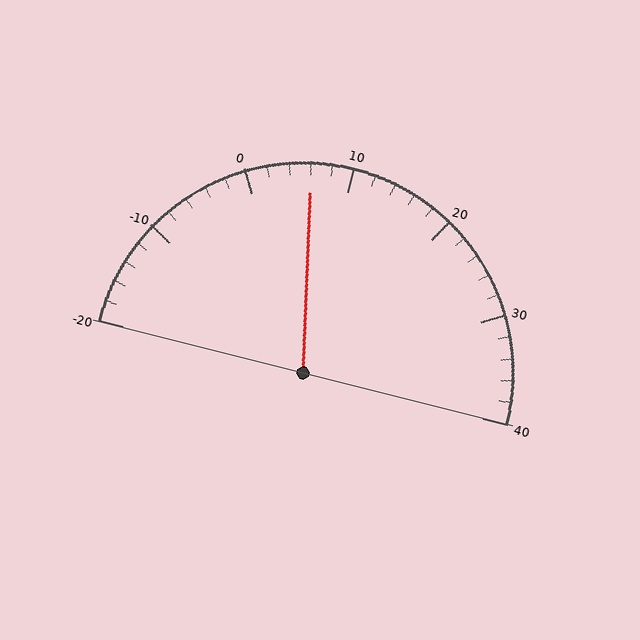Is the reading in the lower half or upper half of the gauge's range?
The reading is in the lower half of the range (-20 to 40).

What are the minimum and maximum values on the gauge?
The gauge ranges from -20 to 40.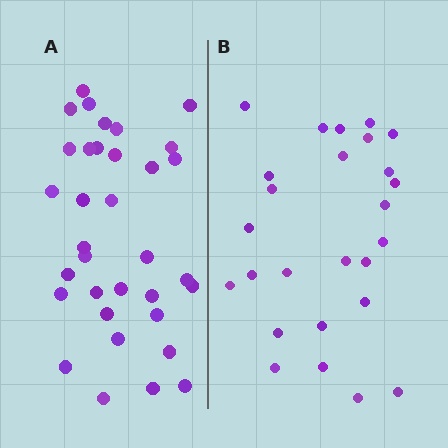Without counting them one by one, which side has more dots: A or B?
Region A (the left region) has more dots.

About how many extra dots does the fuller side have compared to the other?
Region A has roughly 8 or so more dots than region B.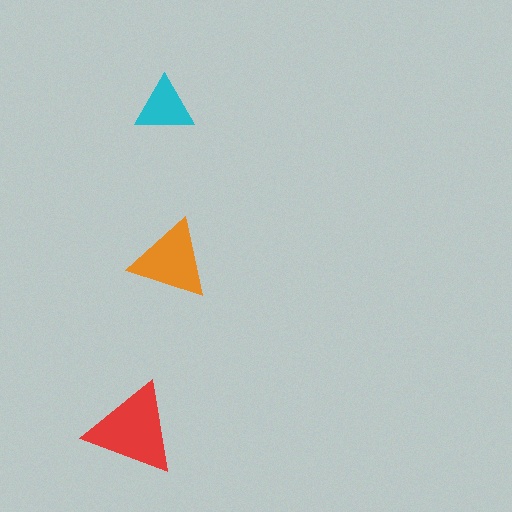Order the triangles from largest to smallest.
the red one, the orange one, the cyan one.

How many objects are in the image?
There are 3 objects in the image.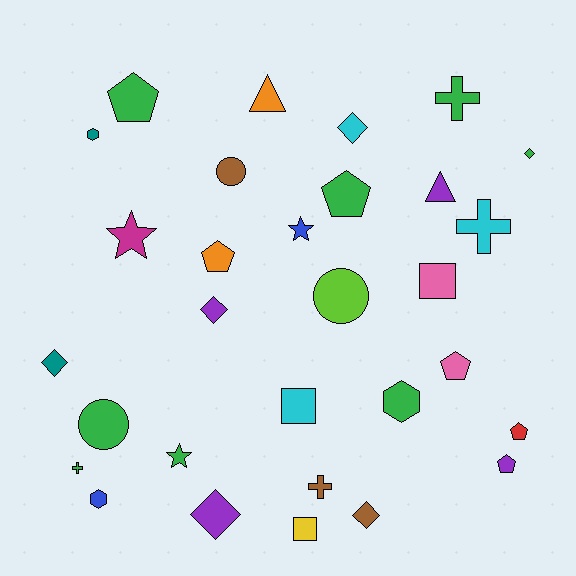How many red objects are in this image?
There is 1 red object.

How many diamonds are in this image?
There are 6 diamonds.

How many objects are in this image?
There are 30 objects.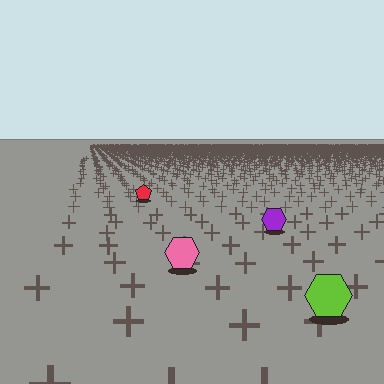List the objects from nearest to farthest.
From nearest to farthest: the lime hexagon, the pink hexagon, the purple hexagon, the red pentagon.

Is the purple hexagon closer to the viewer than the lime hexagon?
No. The lime hexagon is closer — you can tell from the texture gradient: the ground texture is coarser near it.